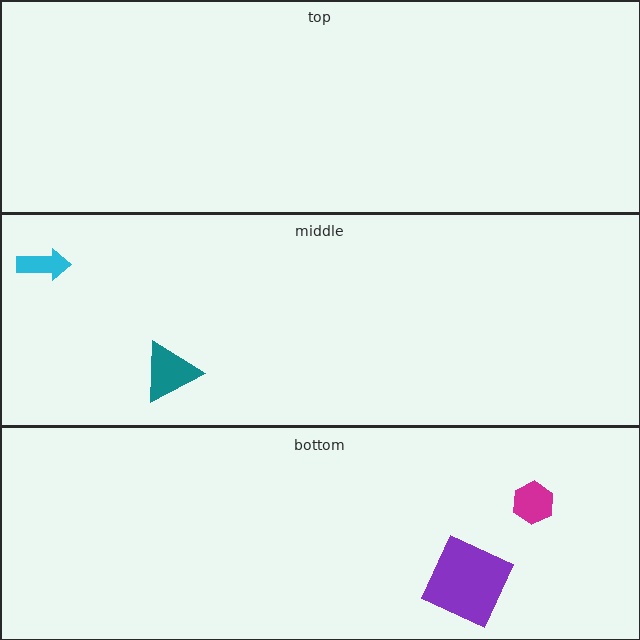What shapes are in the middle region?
The cyan arrow, the teal triangle.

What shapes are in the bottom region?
The magenta hexagon, the purple square.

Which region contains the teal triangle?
The middle region.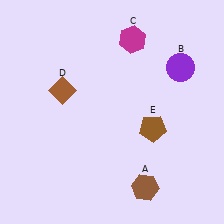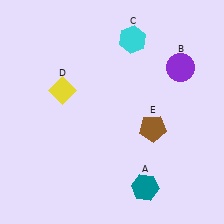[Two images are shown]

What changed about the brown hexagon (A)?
In Image 1, A is brown. In Image 2, it changed to teal.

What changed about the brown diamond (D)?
In Image 1, D is brown. In Image 2, it changed to yellow.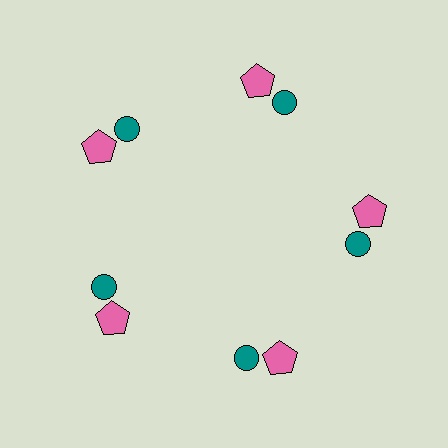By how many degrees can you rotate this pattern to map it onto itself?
The pattern maps onto itself every 72 degrees of rotation.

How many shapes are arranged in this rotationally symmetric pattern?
There are 10 shapes, arranged in 5 groups of 2.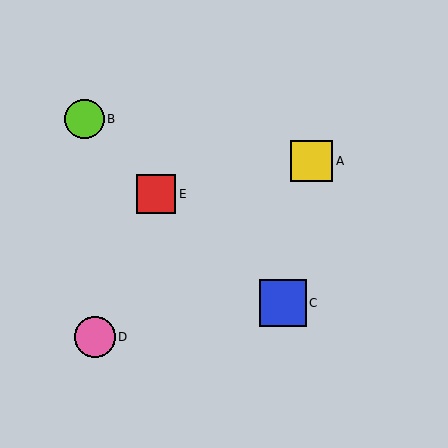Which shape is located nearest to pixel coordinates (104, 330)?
The pink circle (labeled D) at (95, 337) is nearest to that location.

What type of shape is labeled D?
Shape D is a pink circle.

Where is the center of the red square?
The center of the red square is at (156, 194).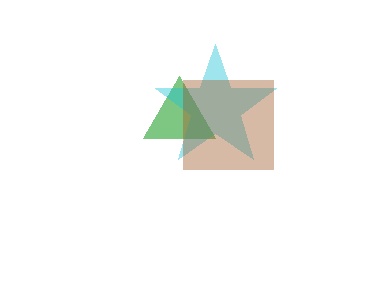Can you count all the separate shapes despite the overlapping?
Yes, there are 3 separate shapes.